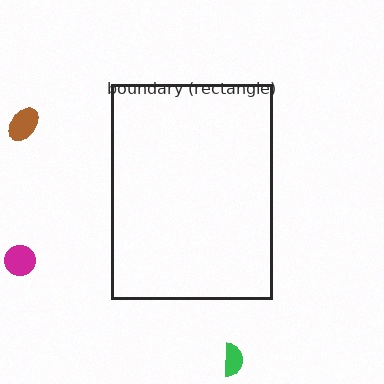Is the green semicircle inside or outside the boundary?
Outside.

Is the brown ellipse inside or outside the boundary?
Outside.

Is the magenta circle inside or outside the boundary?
Outside.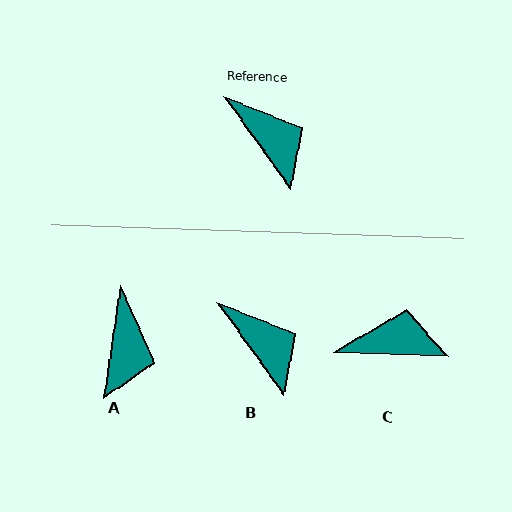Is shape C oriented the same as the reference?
No, it is off by about 52 degrees.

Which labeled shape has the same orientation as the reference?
B.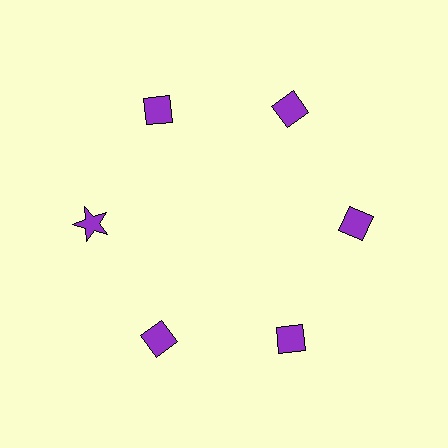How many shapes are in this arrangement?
There are 6 shapes arranged in a ring pattern.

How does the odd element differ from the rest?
It has a different shape: star instead of diamond.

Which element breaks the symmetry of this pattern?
The purple star at roughly the 9 o'clock position breaks the symmetry. All other shapes are purple diamonds.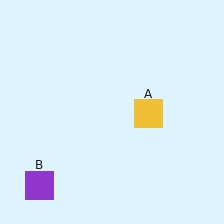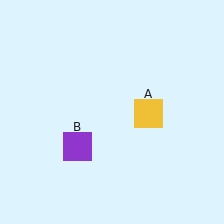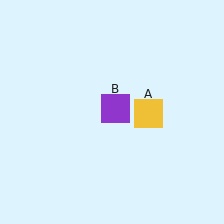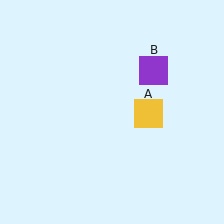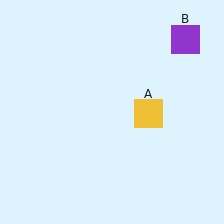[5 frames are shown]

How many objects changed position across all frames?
1 object changed position: purple square (object B).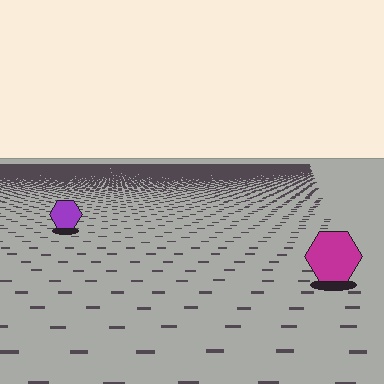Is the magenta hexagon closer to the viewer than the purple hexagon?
Yes. The magenta hexagon is closer — you can tell from the texture gradient: the ground texture is coarser near it.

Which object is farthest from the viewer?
The purple hexagon is farthest from the viewer. It appears smaller and the ground texture around it is denser.